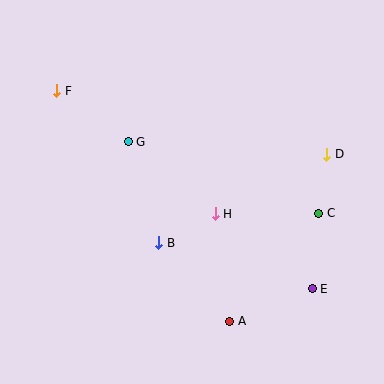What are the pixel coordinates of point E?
Point E is at (312, 289).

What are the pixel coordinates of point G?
Point G is at (128, 142).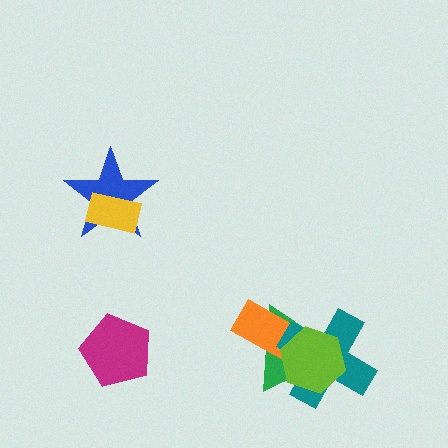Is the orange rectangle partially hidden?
Yes, it is partially covered by another shape.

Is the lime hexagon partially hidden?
No, no other shape covers it.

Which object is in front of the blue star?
The yellow rectangle is in front of the blue star.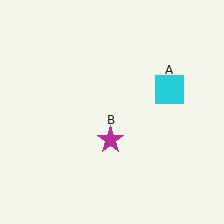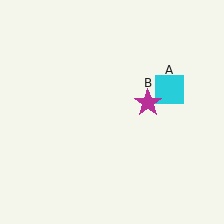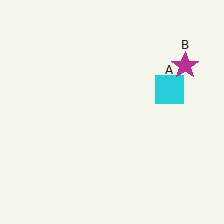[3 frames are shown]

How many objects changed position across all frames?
1 object changed position: magenta star (object B).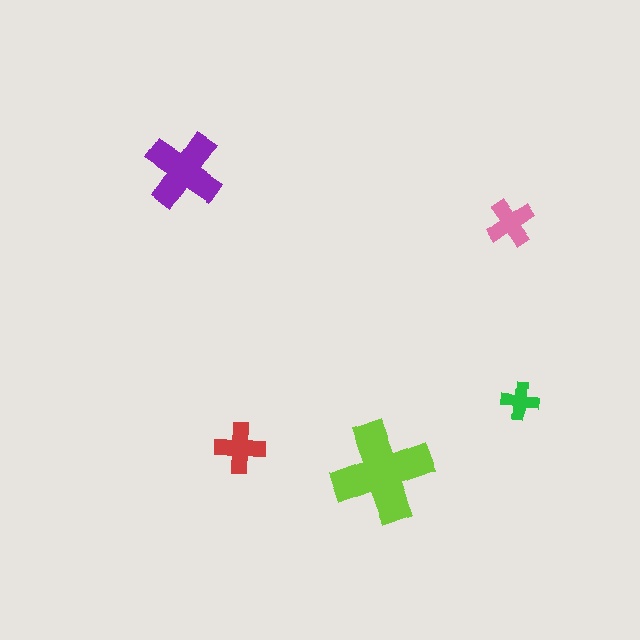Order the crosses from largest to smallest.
the lime one, the purple one, the red one, the pink one, the green one.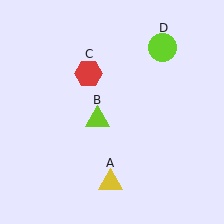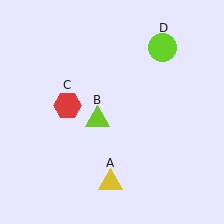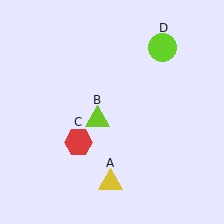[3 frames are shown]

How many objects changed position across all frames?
1 object changed position: red hexagon (object C).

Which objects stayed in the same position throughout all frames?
Yellow triangle (object A) and lime triangle (object B) and lime circle (object D) remained stationary.